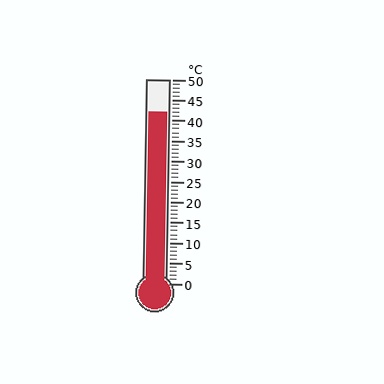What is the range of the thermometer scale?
The thermometer scale ranges from 0°C to 50°C.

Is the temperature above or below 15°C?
The temperature is above 15°C.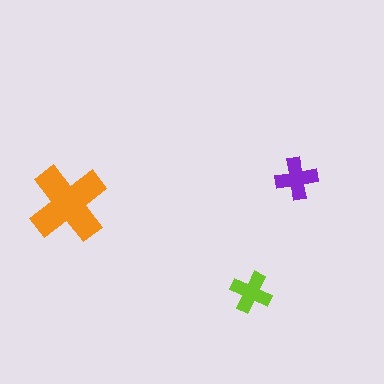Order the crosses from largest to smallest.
the orange one, the purple one, the lime one.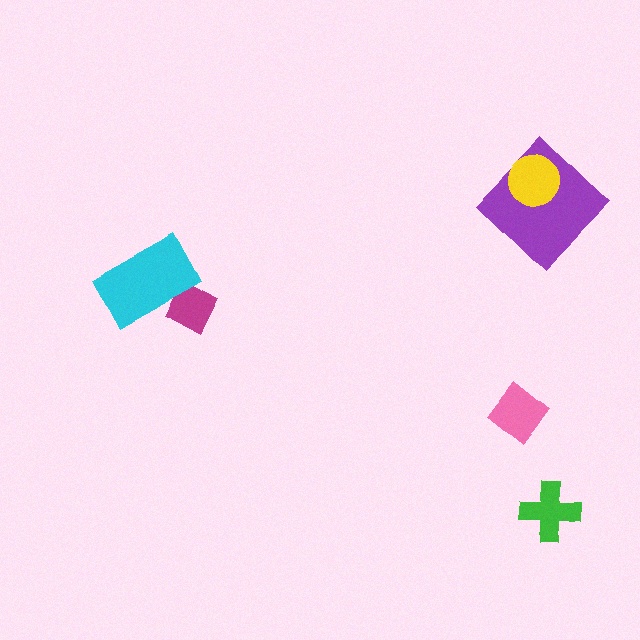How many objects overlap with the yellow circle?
1 object overlaps with the yellow circle.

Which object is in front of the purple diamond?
The yellow circle is in front of the purple diamond.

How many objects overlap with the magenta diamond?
1 object overlaps with the magenta diamond.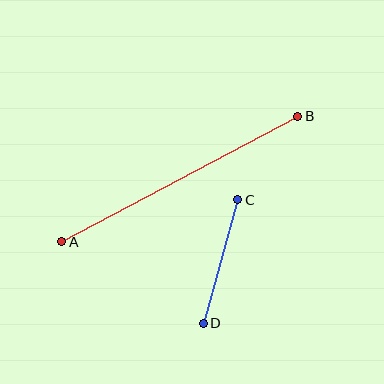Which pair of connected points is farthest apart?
Points A and B are farthest apart.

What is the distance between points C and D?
The distance is approximately 128 pixels.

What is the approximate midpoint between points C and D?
The midpoint is at approximately (220, 262) pixels.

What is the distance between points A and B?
The distance is approximately 267 pixels.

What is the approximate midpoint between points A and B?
The midpoint is at approximately (180, 179) pixels.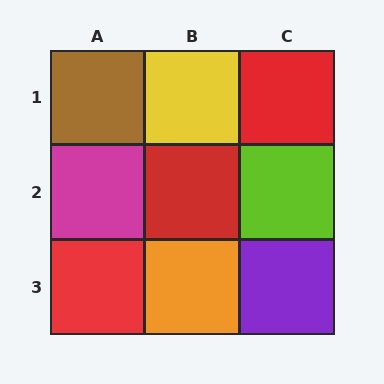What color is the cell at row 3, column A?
Red.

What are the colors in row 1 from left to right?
Brown, yellow, red.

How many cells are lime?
1 cell is lime.